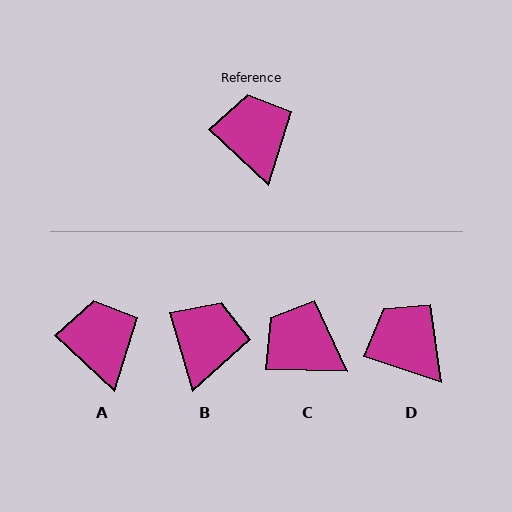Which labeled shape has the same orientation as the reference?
A.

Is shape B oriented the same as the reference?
No, it is off by about 31 degrees.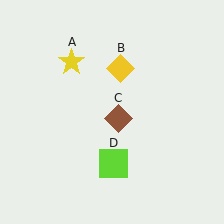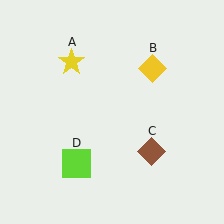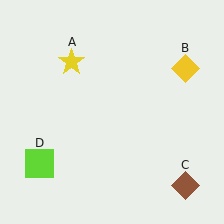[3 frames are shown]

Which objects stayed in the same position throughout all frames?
Yellow star (object A) remained stationary.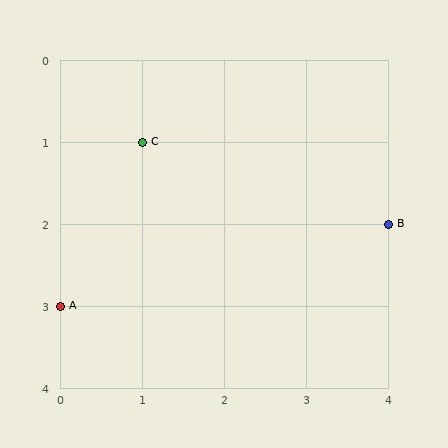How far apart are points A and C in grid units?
Points A and C are 1 column and 2 rows apart (about 2.2 grid units diagonally).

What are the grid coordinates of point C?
Point C is at grid coordinates (1, 1).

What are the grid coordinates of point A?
Point A is at grid coordinates (0, 3).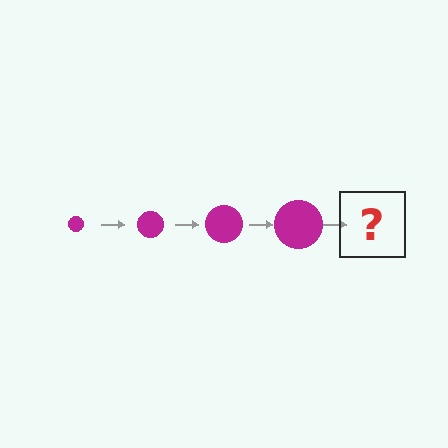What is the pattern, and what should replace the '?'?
The pattern is that the circle gets progressively larger each step. The '?' should be a magenta circle, larger than the previous one.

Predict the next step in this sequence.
The next step is a magenta circle, larger than the previous one.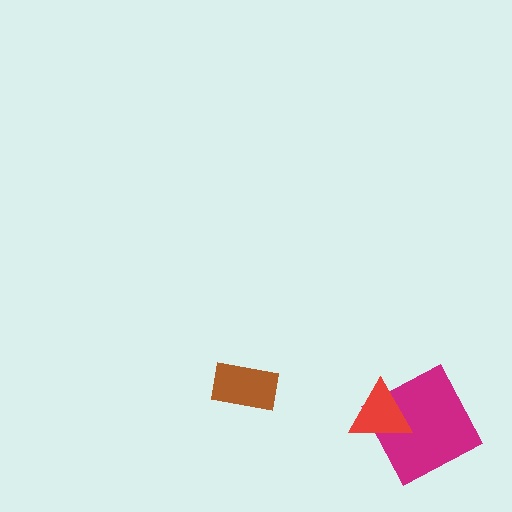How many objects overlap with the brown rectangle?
0 objects overlap with the brown rectangle.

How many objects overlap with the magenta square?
1 object overlaps with the magenta square.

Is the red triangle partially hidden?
No, no other shape covers it.